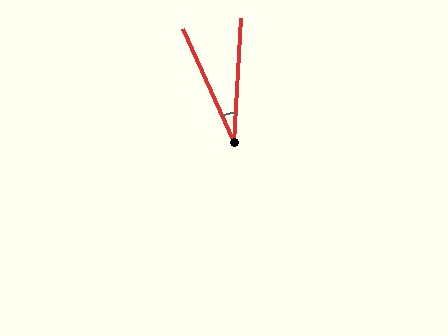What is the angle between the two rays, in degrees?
Approximately 28 degrees.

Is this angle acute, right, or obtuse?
It is acute.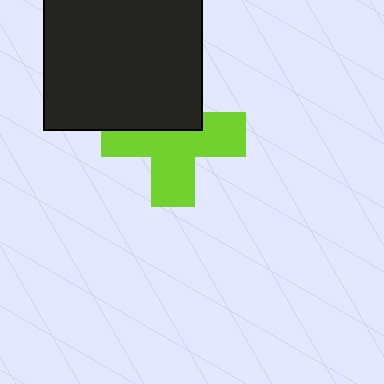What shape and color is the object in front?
The object in front is a black square.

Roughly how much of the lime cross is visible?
About half of it is visible (roughly 62%).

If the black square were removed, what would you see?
You would see the complete lime cross.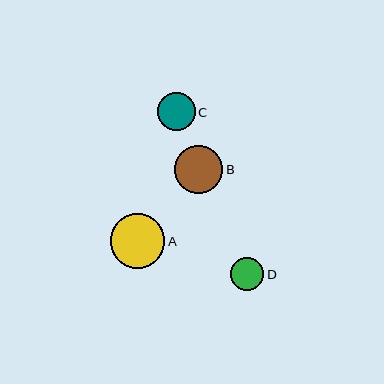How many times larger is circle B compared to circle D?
Circle B is approximately 1.5 times the size of circle D.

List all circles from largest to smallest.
From largest to smallest: A, B, C, D.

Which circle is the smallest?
Circle D is the smallest with a size of approximately 33 pixels.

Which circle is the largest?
Circle A is the largest with a size of approximately 54 pixels.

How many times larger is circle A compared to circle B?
Circle A is approximately 1.1 times the size of circle B.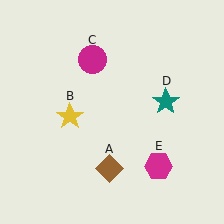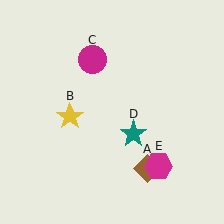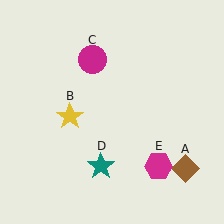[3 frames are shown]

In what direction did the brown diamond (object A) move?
The brown diamond (object A) moved right.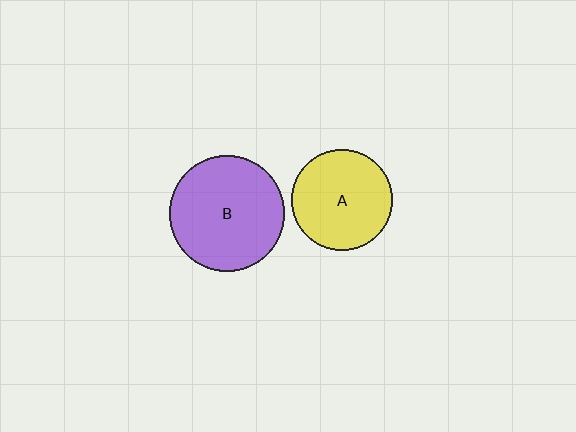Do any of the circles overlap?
No, none of the circles overlap.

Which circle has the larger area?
Circle B (purple).